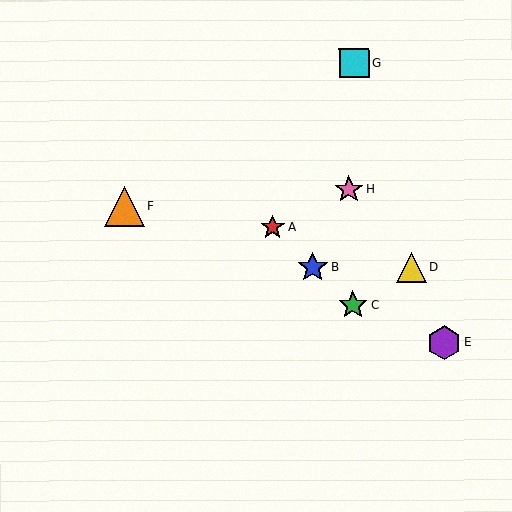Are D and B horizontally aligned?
Yes, both are at y≈267.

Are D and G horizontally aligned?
No, D is at y≈267 and G is at y≈63.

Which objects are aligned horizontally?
Objects B, D are aligned horizontally.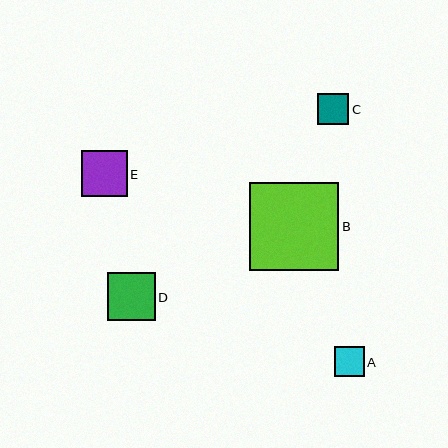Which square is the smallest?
Square A is the smallest with a size of approximately 29 pixels.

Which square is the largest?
Square B is the largest with a size of approximately 89 pixels.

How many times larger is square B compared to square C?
Square B is approximately 2.8 times the size of square C.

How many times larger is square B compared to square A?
Square B is approximately 3.0 times the size of square A.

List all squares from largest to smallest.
From largest to smallest: B, D, E, C, A.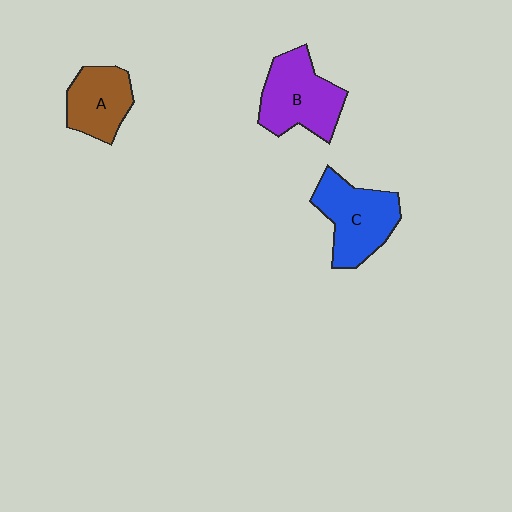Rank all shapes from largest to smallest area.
From largest to smallest: B (purple), C (blue), A (brown).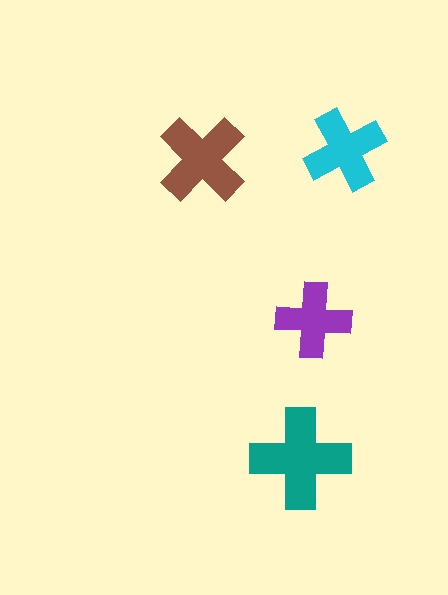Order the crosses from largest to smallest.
the teal one, the brown one, the cyan one, the purple one.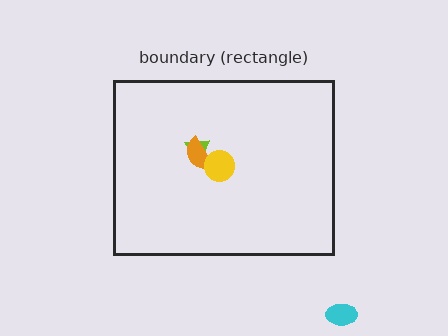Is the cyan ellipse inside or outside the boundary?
Outside.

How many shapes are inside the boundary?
3 inside, 1 outside.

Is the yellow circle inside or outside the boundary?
Inside.